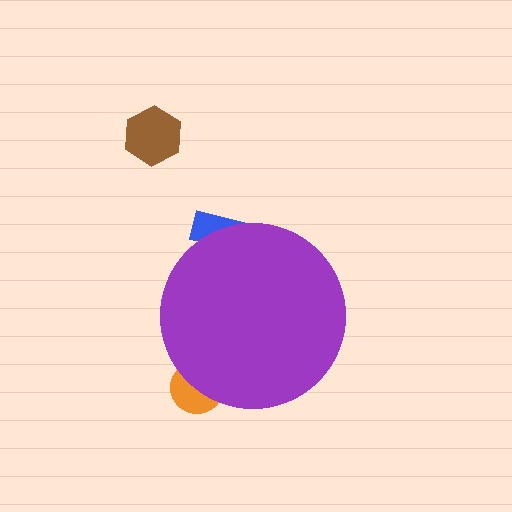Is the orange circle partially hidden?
Yes, the orange circle is partially hidden behind the purple circle.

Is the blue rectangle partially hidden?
Yes, the blue rectangle is partially hidden behind the purple circle.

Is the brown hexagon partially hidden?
No, the brown hexagon is fully visible.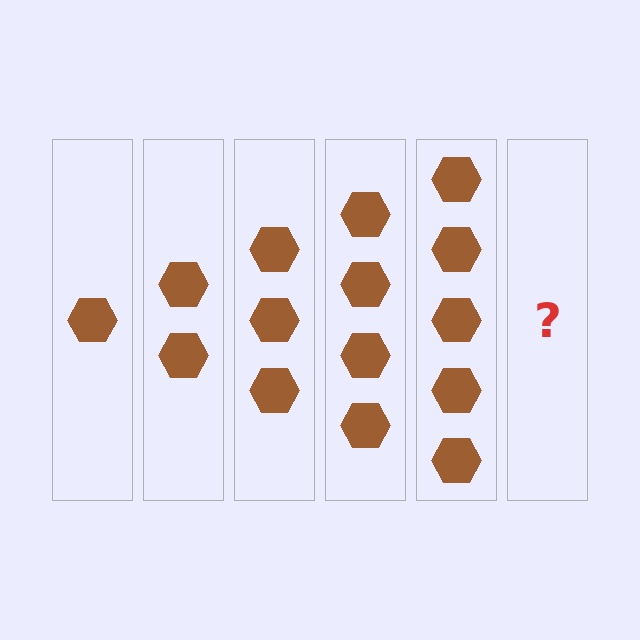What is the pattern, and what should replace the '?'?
The pattern is that each step adds one more hexagon. The '?' should be 6 hexagons.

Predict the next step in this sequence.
The next step is 6 hexagons.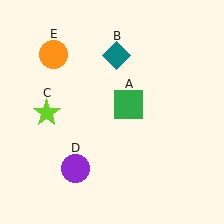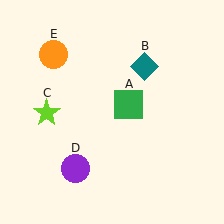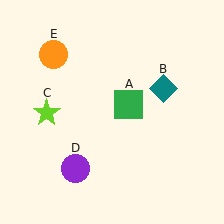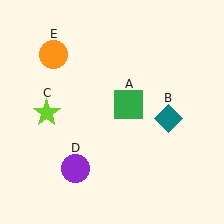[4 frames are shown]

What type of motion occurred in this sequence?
The teal diamond (object B) rotated clockwise around the center of the scene.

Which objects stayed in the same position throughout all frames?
Green square (object A) and lime star (object C) and purple circle (object D) and orange circle (object E) remained stationary.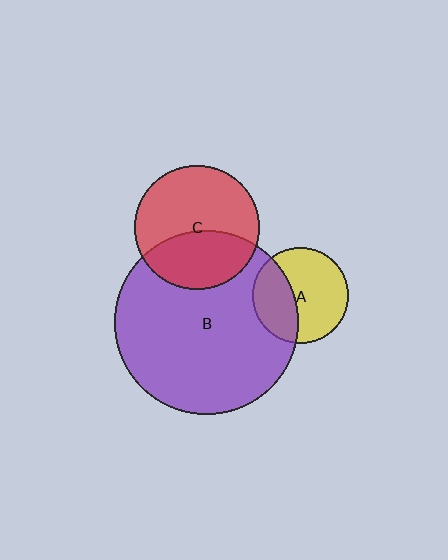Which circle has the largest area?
Circle B (purple).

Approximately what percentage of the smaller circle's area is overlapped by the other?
Approximately 40%.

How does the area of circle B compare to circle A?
Approximately 3.7 times.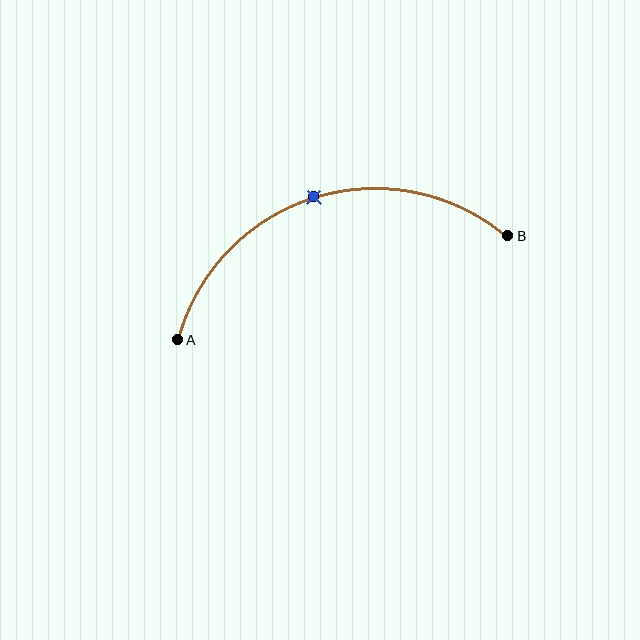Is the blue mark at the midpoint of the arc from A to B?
Yes. The blue mark lies on the arc at equal arc-length from both A and B — it is the arc midpoint.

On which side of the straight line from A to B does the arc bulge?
The arc bulges above the straight line connecting A and B.